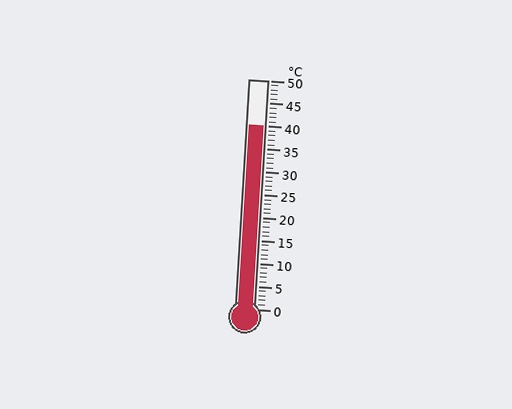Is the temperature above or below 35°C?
The temperature is above 35°C.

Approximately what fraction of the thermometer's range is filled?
The thermometer is filled to approximately 80% of its range.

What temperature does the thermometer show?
The thermometer shows approximately 40°C.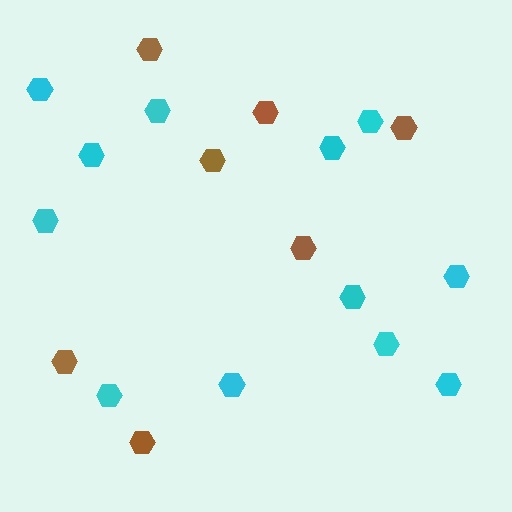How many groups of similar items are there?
There are 2 groups: one group of brown hexagons (7) and one group of cyan hexagons (12).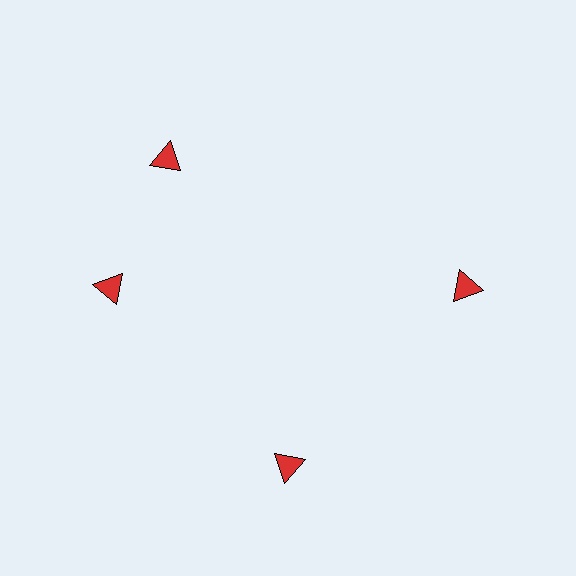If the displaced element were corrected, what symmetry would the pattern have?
It would have 4-fold rotational symmetry — the pattern would map onto itself every 90 degrees.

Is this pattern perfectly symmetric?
No. The 4 red triangles are arranged in a ring, but one element near the 12 o'clock position is rotated out of alignment along the ring, breaking the 4-fold rotational symmetry.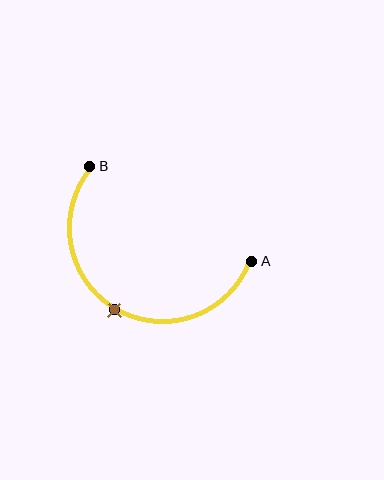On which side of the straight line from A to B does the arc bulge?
The arc bulges below the straight line connecting A and B.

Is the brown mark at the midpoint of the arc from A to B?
Yes. The brown mark lies on the arc at equal arc-length from both A and B — it is the arc midpoint.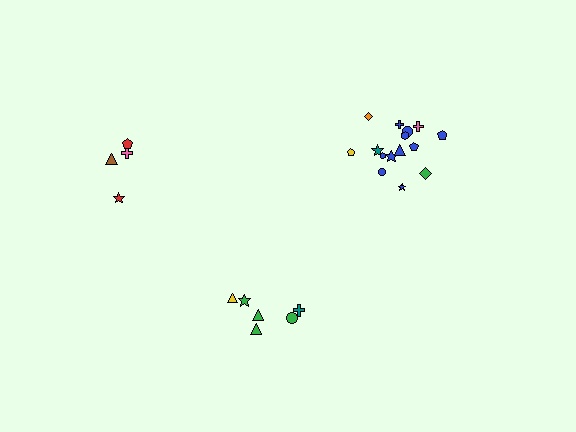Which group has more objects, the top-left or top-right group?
The top-right group.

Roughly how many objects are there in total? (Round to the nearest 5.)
Roughly 25 objects in total.